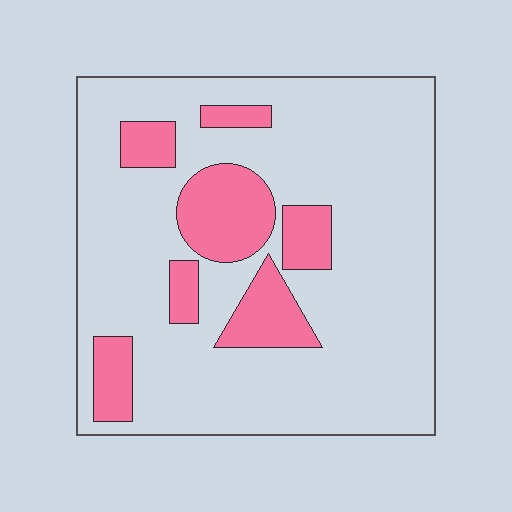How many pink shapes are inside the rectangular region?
7.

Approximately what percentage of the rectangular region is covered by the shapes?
Approximately 20%.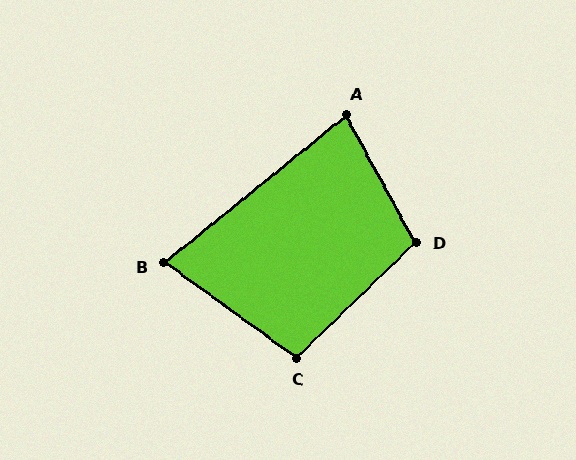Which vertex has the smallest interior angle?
B, at approximately 75 degrees.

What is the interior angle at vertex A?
Approximately 80 degrees (acute).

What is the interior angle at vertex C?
Approximately 100 degrees (obtuse).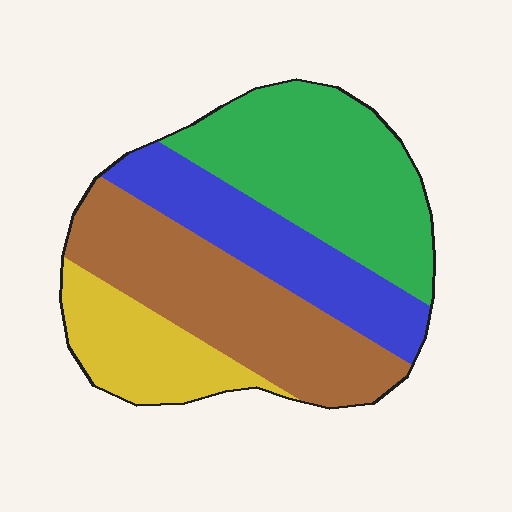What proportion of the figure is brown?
Brown takes up between a sixth and a third of the figure.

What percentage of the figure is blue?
Blue takes up between a sixth and a third of the figure.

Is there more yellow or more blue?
Blue.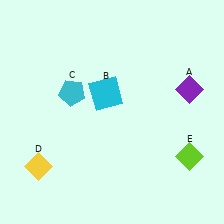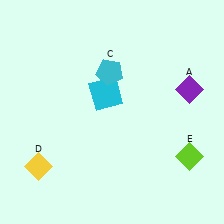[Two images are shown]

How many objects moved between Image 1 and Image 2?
1 object moved between the two images.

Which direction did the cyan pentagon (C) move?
The cyan pentagon (C) moved right.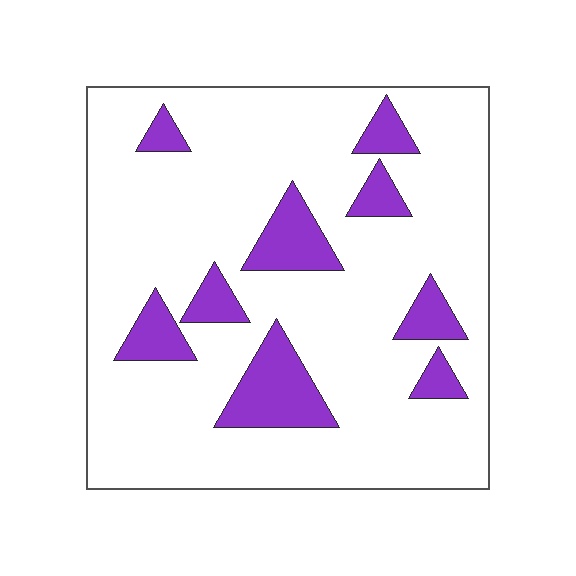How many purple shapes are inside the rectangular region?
9.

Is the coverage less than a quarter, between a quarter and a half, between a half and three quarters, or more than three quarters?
Less than a quarter.